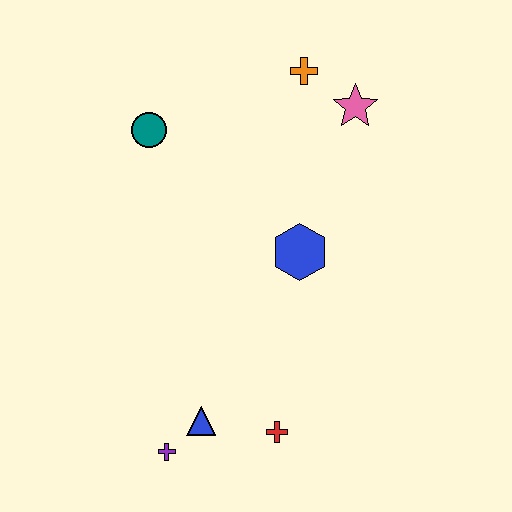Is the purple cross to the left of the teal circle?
No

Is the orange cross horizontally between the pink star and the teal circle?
Yes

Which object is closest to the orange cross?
The pink star is closest to the orange cross.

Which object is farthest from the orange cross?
The purple cross is farthest from the orange cross.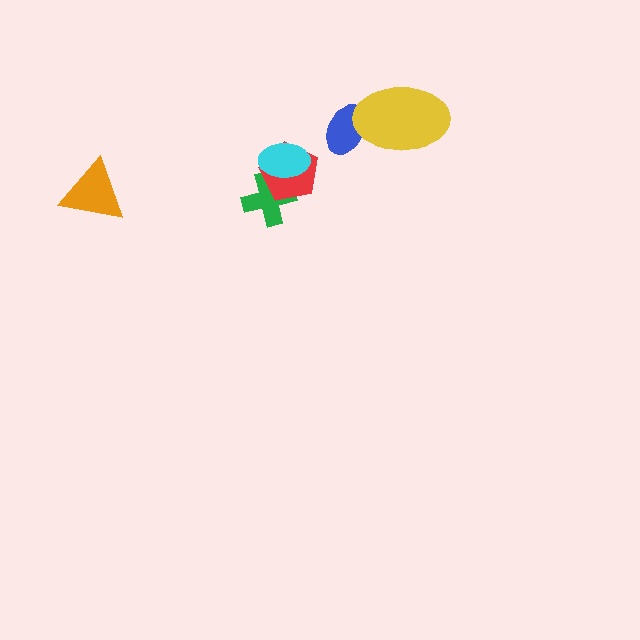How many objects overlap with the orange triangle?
0 objects overlap with the orange triangle.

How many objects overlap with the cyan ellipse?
2 objects overlap with the cyan ellipse.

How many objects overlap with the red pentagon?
2 objects overlap with the red pentagon.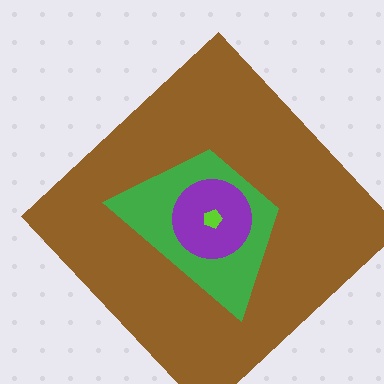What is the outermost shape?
The brown diamond.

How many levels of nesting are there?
4.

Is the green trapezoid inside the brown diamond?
Yes.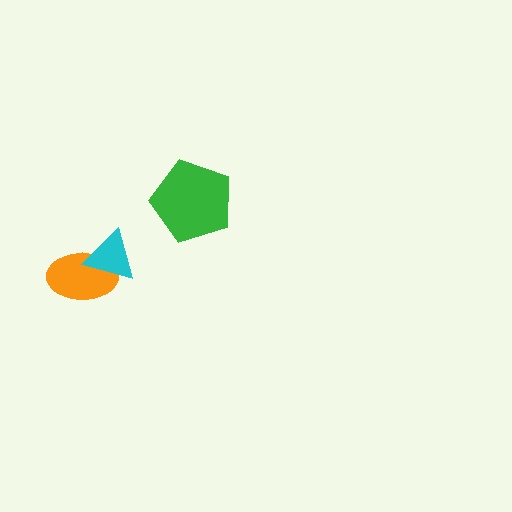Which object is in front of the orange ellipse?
The cyan triangle is in front of the orange ellipse.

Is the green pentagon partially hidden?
No, no other shape covers it.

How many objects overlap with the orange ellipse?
1 object overlaps with the orange ellipse.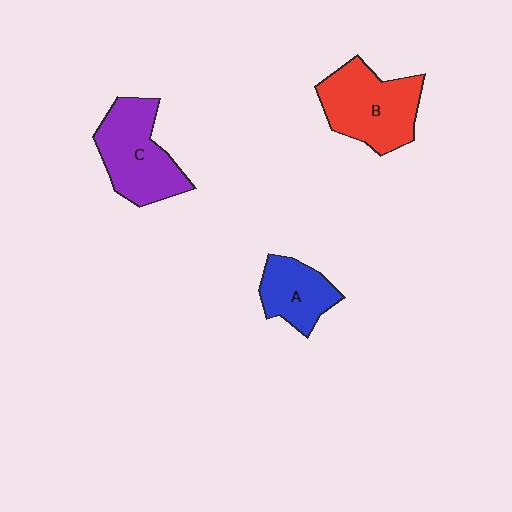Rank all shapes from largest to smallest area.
From largest to smallest: B (red), C (purple), A (blue).